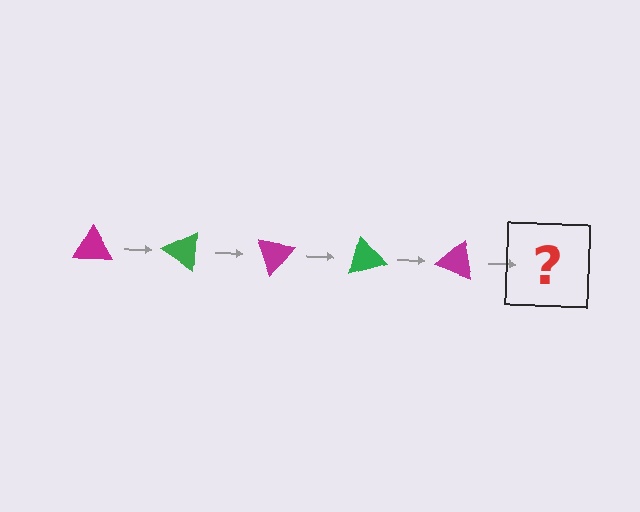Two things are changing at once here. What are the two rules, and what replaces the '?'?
The two rules are that it rotates 35 degrees each step and the color cycles through magenta and green. The '?' should be a green triangle, rotated 175 degrees from the start.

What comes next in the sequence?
The next element should be a green triangle, rotated 175 degrees from the start.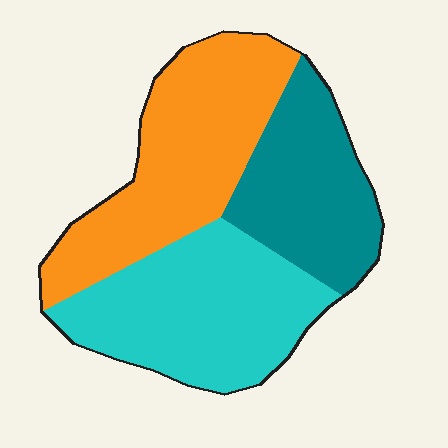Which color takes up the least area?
Teal, at roughly 25%.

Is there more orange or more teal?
Orange.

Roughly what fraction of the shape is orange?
Orange takes up about three eighths (3/8) of the shape.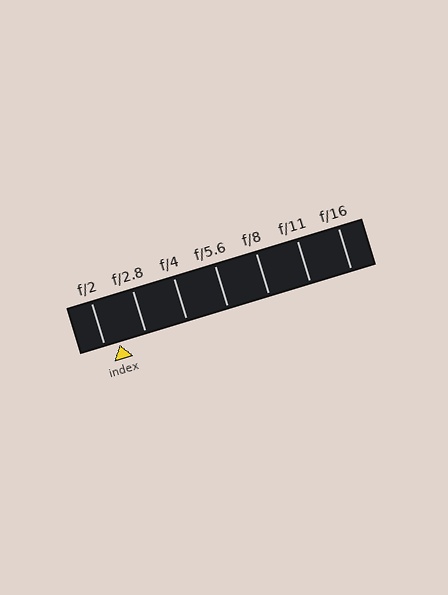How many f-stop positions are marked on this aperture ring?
There are 7 f-stop positions marked.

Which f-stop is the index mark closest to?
The index mark is closest to f/2.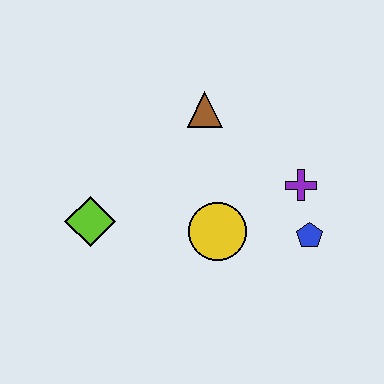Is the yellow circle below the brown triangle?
Yes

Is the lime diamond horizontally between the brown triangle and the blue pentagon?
No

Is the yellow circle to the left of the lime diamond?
No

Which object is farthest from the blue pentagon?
The lime diamond is farthest from the blue pentagon.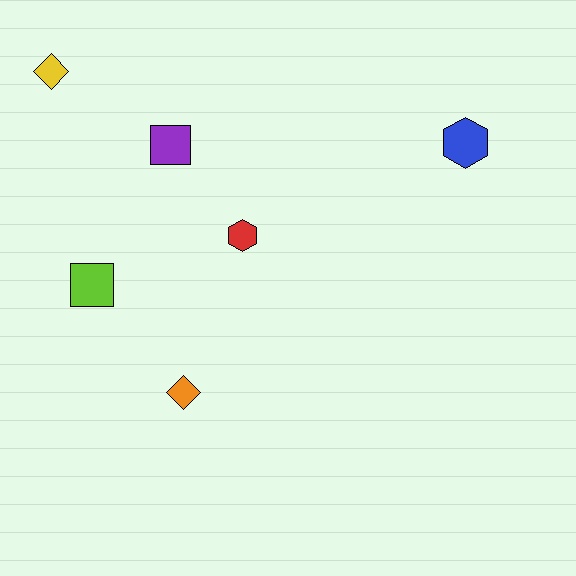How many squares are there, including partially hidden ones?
There are 2 squares.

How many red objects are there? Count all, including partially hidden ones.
There is 1 red object.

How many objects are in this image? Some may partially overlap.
There are 6 objects.